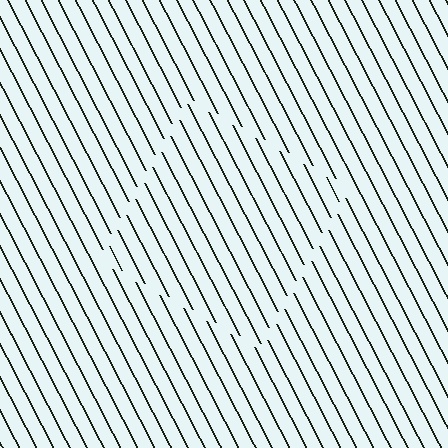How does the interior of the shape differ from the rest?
The interior of the shape contains the same grating, shifted by half a period — the contour is defined by the phase discontinuity where line-ends from the inner and outer gratings abut.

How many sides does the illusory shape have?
4 sides — the line-ends trace a square.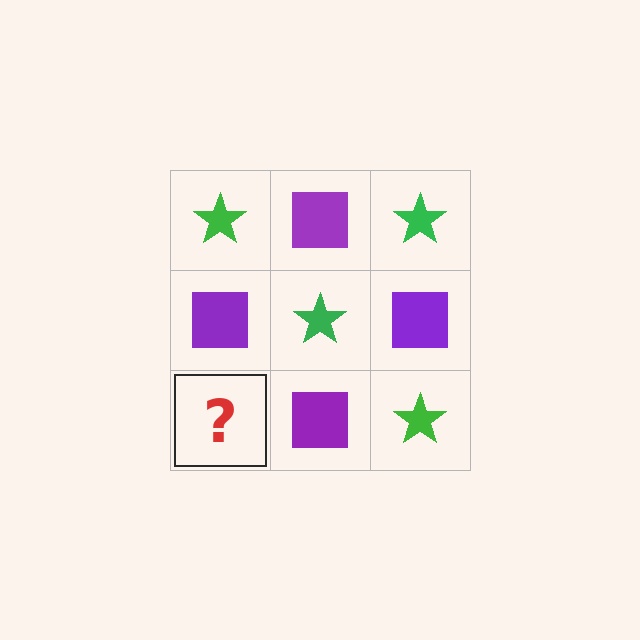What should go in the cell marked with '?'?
The missing cell should contain a green star.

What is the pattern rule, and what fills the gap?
The rule is that it alternates green star and purple square in a checkerboard pattern. The gap should be filled with a green star.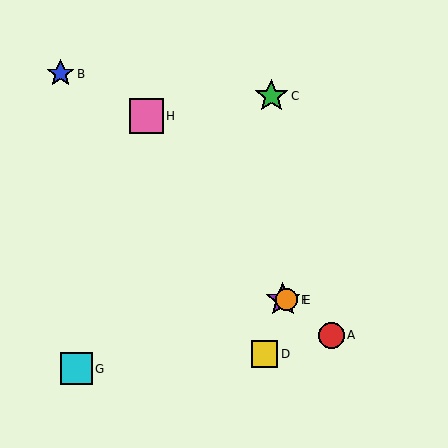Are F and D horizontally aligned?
No, F is at y≈300 and D is at y≈354.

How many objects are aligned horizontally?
2 objects (E, F) are aligned horizontally.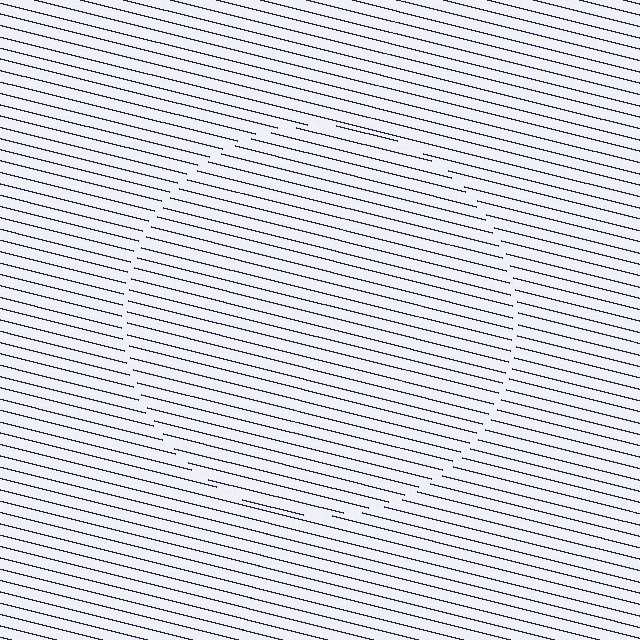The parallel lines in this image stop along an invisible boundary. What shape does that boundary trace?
An illusory circle. The interior of the shape contains the same grating, shifted by half a period — the contour is defined by the phase discontinuity where line-ends from the inner and outer gratings abut.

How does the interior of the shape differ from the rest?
The interior of the shape contains the same grating, shifted by half a period — the contour is defined by the phase discontinuity where line-ends from the inner and outer gratings abut.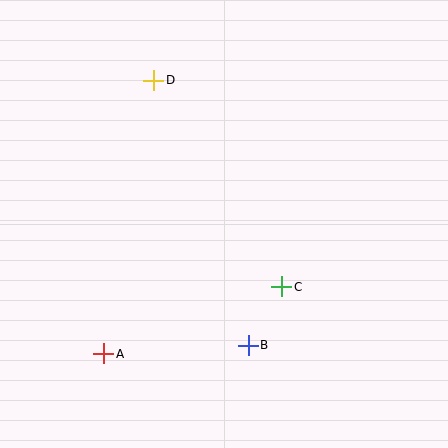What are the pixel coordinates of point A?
Point A is at (104, 354).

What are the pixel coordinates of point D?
Point D is at (154, 80).